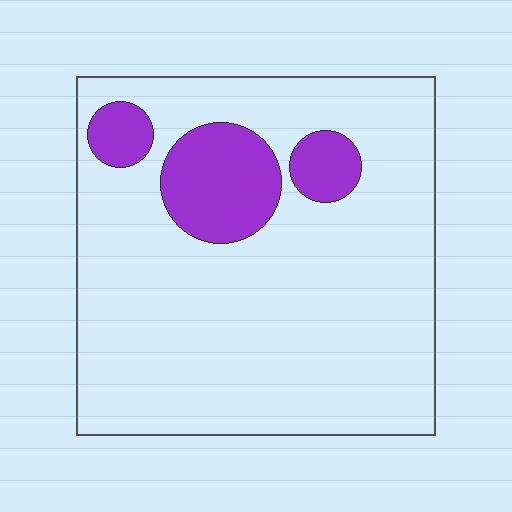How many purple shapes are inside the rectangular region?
3.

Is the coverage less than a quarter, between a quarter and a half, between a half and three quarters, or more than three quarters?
Less than a quarter.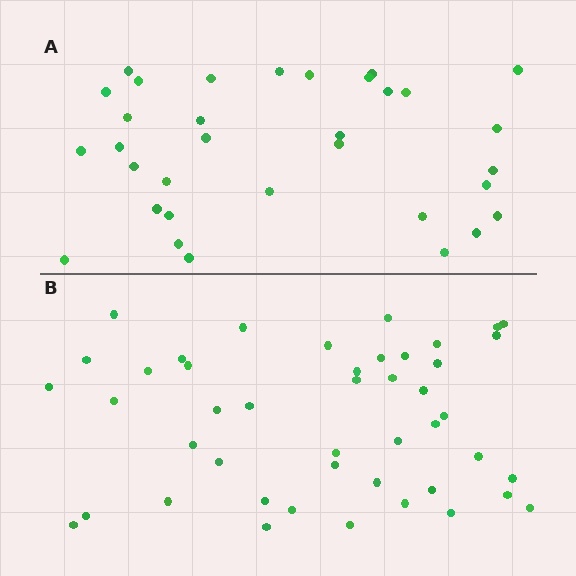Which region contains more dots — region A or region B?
Region B (the bottom region) has more dots.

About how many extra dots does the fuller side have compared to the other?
Region B has roughly 12 or so more dots than region A.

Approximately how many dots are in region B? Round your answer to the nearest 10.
About 40 dots. (The exact count is 45, which rounds to 40.)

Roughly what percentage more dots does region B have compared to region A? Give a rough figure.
About 35% more.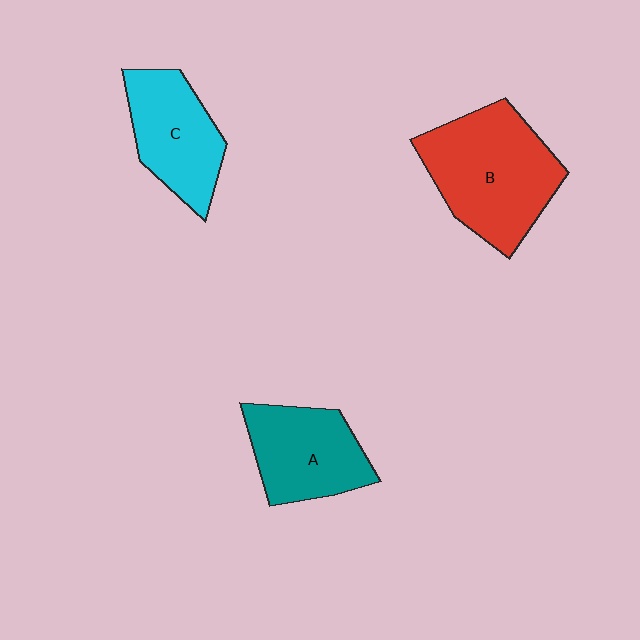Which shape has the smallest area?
Shape C (cyan).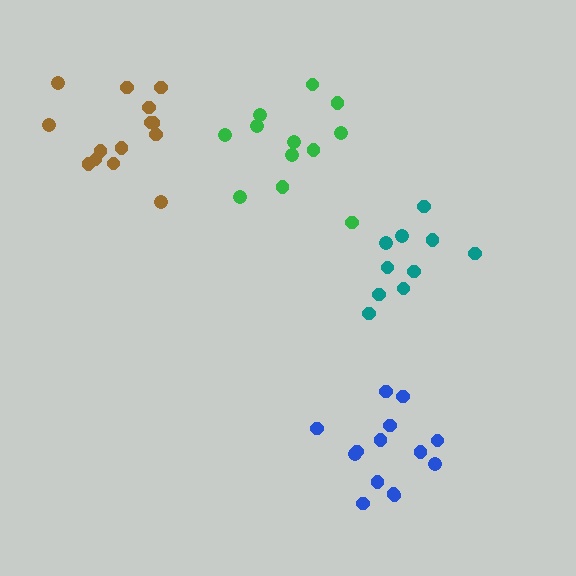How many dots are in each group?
Group 1: 12 dots, Group 2: 14 dots, Group 3: 10 dots, Group 4: 14 dots (50 total).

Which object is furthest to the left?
The brown cluster is leftmost.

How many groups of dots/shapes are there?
There are 4 groups.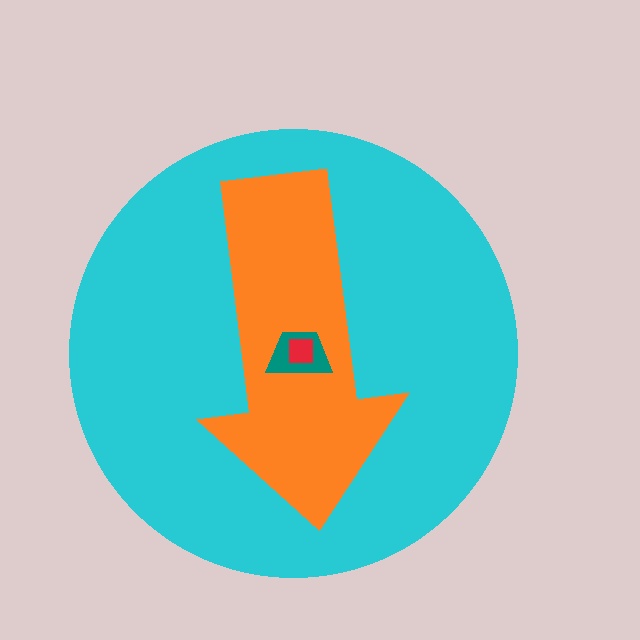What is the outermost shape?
The cyan circle.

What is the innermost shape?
The red square.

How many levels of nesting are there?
4.